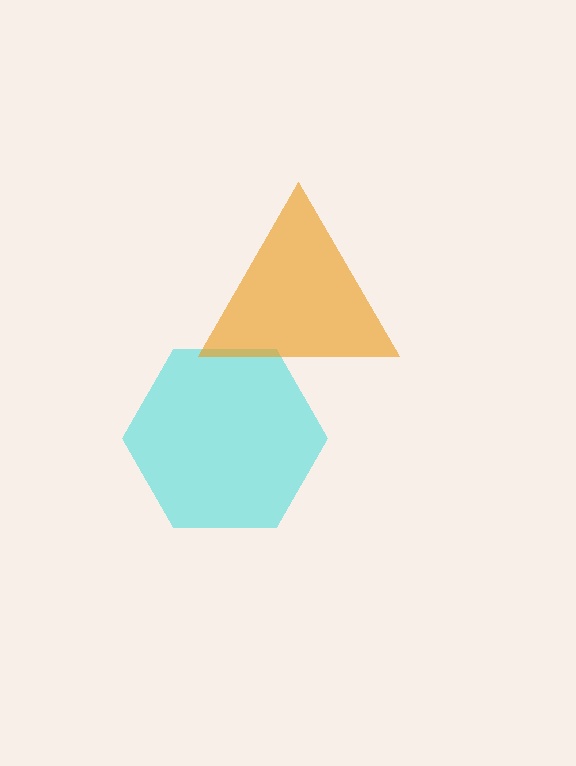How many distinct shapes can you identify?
There are 2 distinct shapes: a cyan hexagon, an orange triangle.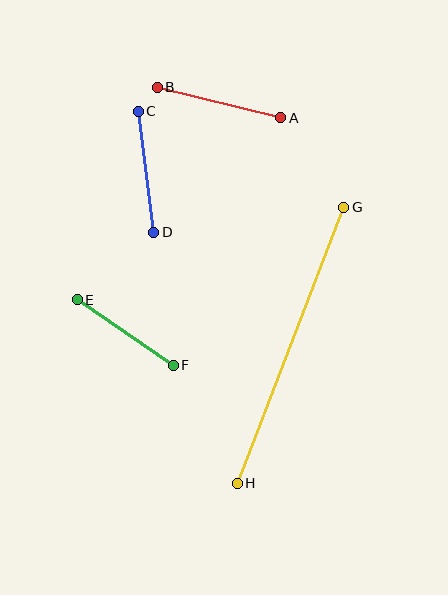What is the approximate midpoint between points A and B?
The midpoint is at approximately (219, 103) pixels.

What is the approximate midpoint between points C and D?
The midpoint is at approximately (146, 172) pixels.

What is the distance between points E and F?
The distance is approximately 116 pixels.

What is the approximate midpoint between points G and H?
The midpoint is at approximately (291, 345) pixels.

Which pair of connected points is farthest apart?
Points G and H are farthest apart.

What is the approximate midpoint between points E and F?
The midpoint is at approximately (125, 332) pixels.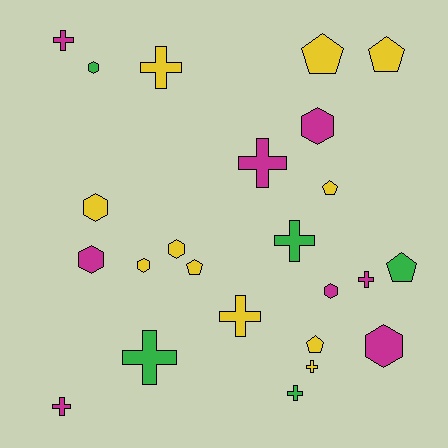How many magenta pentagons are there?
There are no magenta pentagons.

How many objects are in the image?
There are 24 objects.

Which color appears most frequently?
Yellow, with 11 objects.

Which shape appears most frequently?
Cross, with 10 objects.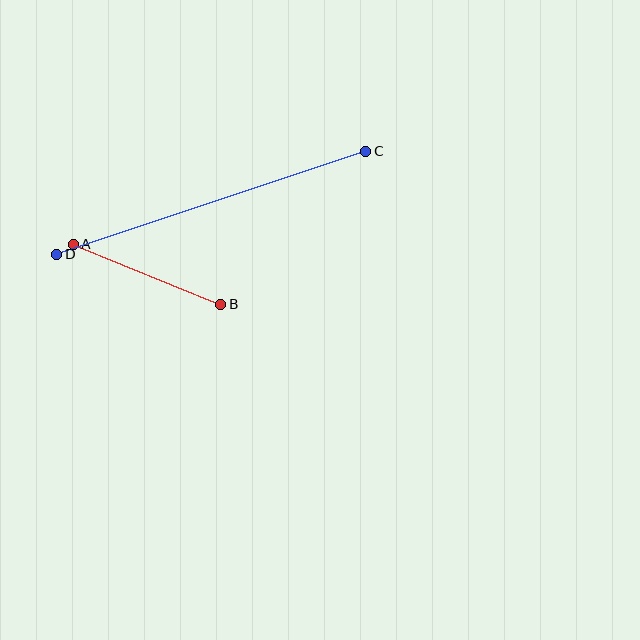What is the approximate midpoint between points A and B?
The midpoint is at approximately (147, 274) pixels.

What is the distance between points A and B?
The distance is approximately 160 pixels.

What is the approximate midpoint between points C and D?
The midpoint is at approximately (211, 203) pixels.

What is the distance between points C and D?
The distance is approximately 326 pixels.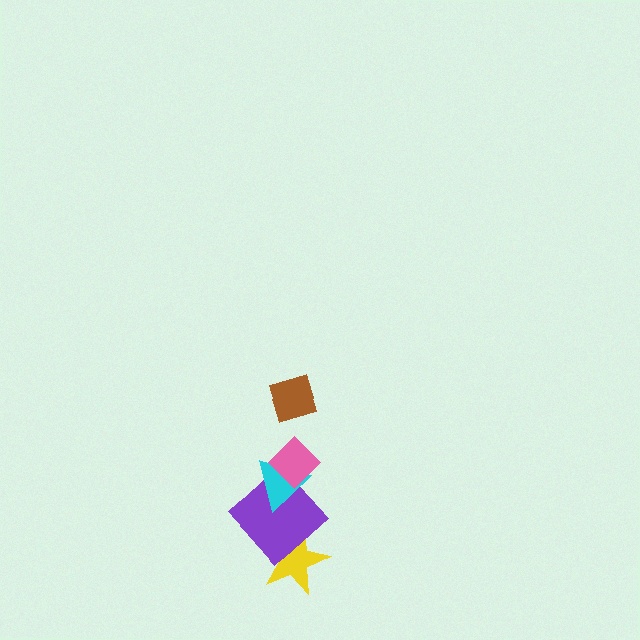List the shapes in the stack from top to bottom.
From top to bottom: the brown diamond, the pink diamond, the cyan triangle, the purple diamond, the yellow star.